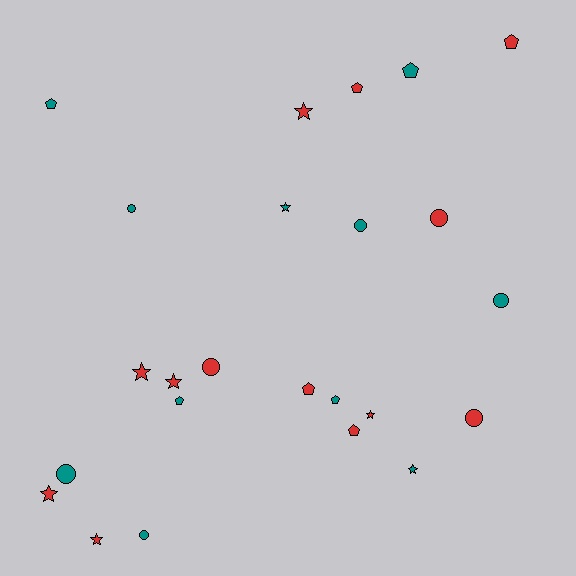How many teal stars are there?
There are 2 teal stars.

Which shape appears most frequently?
Pentagon, with 8 objects.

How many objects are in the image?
There are 24 objects.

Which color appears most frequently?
Red, with 13 objects.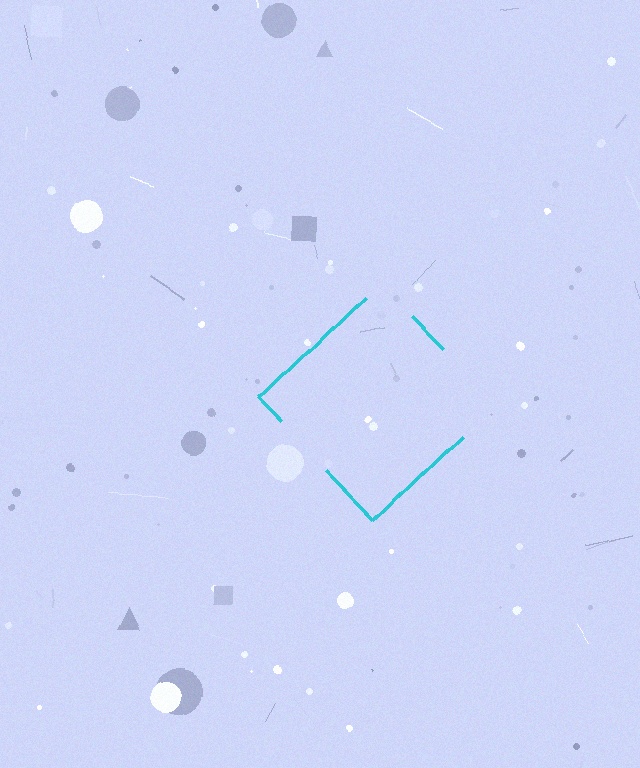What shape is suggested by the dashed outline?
The dashed outline suggests a diamond.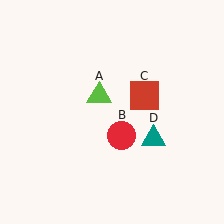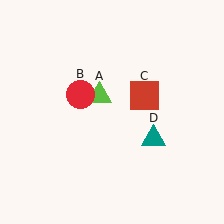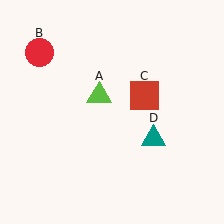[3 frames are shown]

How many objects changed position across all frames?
1 object changed position: red circle (object B).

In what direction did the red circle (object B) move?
The red circle (object B) moved up and to the left.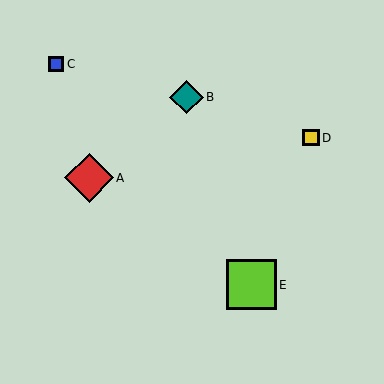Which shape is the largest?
The lime square (labeled E) is the largest.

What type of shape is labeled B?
Shape B is a teal diamond.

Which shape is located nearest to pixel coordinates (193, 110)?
The teal diamond (labeled B) at (186, 97) is nearest to that location.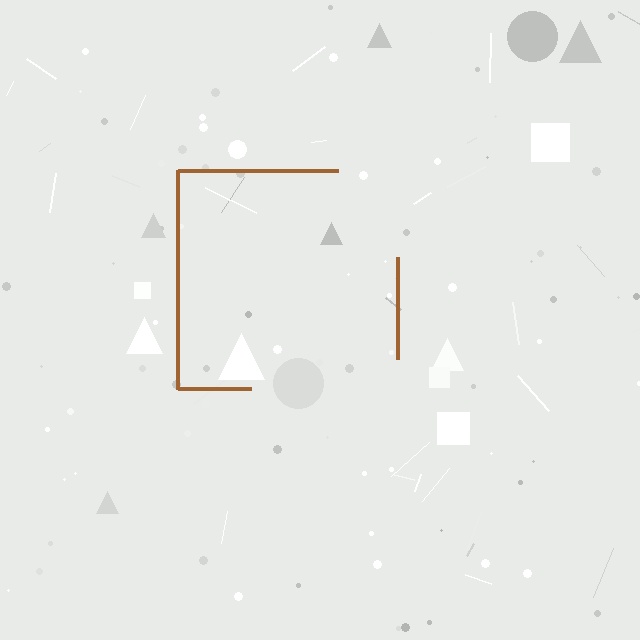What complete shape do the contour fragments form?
The contour fragments form a square.